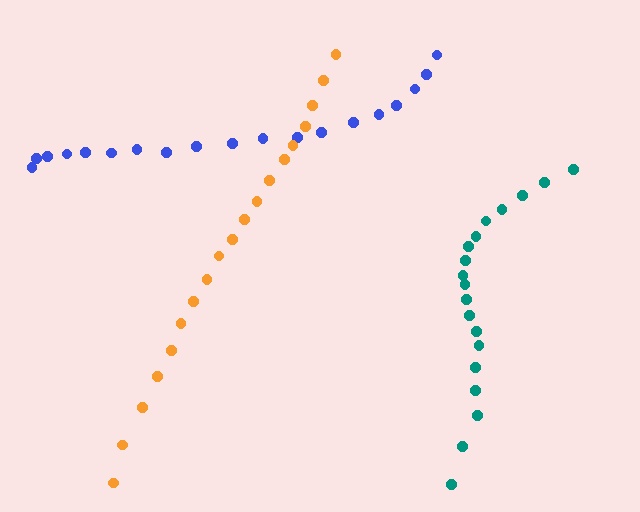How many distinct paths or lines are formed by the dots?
There are 3 distinct paths.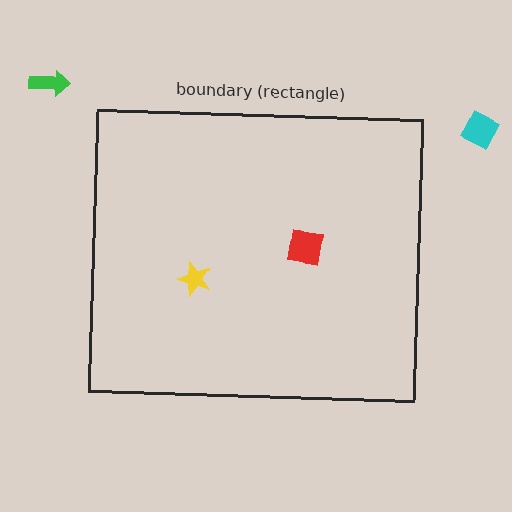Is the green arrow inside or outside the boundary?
Outside.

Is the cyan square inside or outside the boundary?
Outside.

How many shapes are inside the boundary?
2 inside, 2 outside.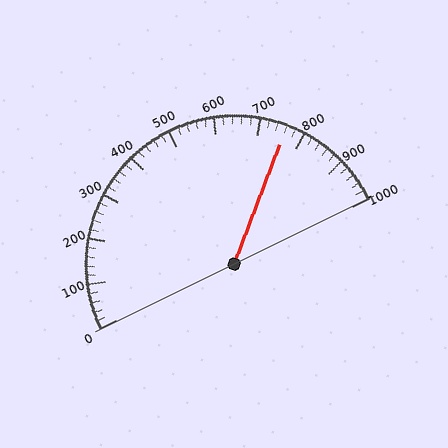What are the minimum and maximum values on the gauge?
The gauge ranges from 0 to 1000.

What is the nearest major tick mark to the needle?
The nearest major tick mark is 800.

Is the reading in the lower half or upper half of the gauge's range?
The reading is in the upper half of the range (0 to 1000).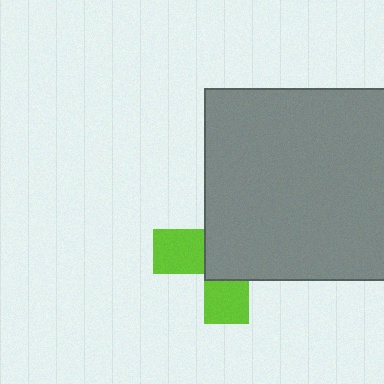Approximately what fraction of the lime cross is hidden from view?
Roughly 63% of the lime cross is hidden behind the gray square.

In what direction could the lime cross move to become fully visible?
The lime cross could move toward the lower-left. That would shift it out from behind the gray square entirely.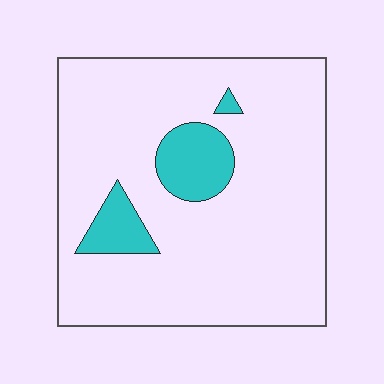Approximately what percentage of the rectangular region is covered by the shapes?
Approximately 10%.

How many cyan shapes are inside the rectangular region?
3.